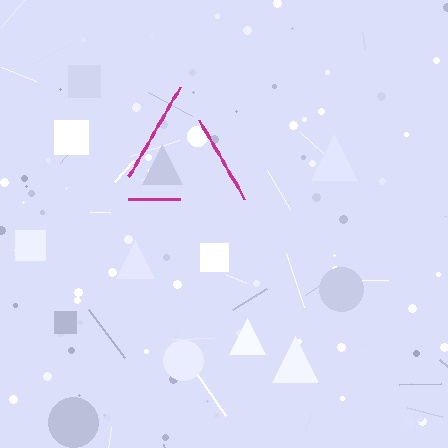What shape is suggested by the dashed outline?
The dashed outline suggests a triangle.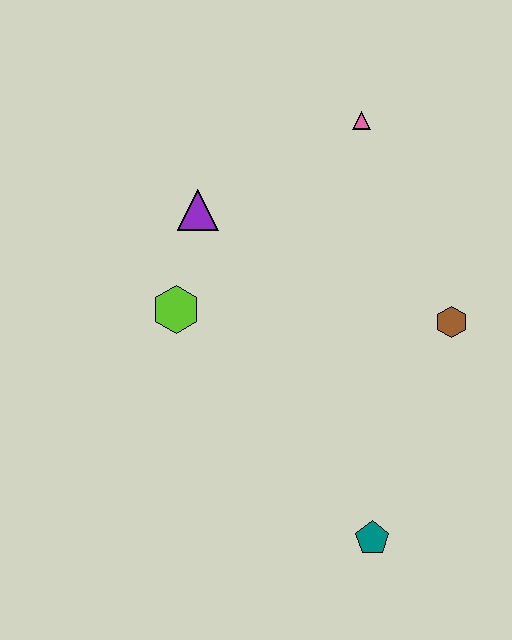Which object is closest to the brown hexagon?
The pink triangle is closest to the brown hexagon.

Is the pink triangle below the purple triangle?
No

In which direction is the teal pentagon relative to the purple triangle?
The teal pentagon is below the purple triangle.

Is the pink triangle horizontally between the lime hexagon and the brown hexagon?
Yes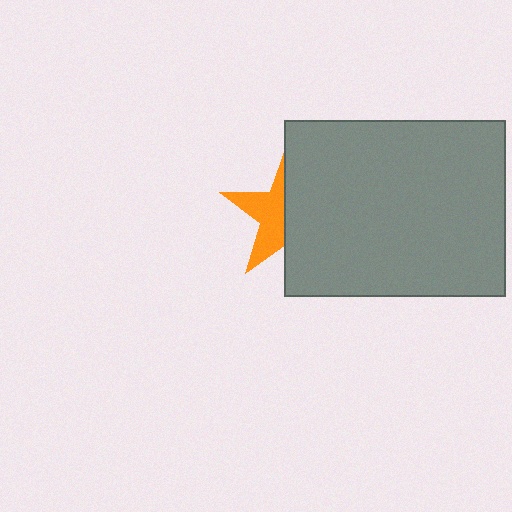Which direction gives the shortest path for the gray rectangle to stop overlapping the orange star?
Moving right gives the shortest separation.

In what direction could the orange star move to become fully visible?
The orange star could move left. That would shift it out from behind the gray rectangle entirely.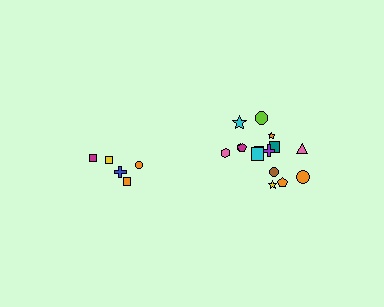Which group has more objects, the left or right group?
The right group.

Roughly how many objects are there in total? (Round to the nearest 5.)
Roughly 20 objects in total.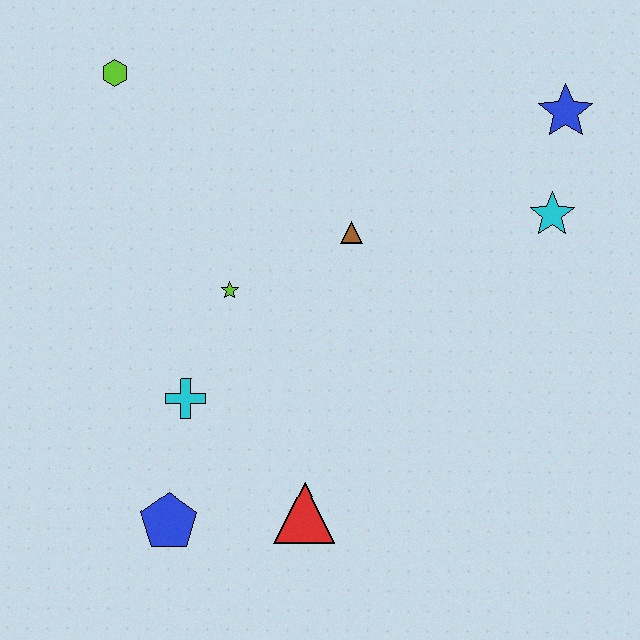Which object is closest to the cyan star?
The blue star is closest to the cyan star.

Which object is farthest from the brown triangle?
The blue pentagon is farthest from the brown triangle.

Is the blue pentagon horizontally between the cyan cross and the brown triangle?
No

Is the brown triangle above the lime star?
Yes